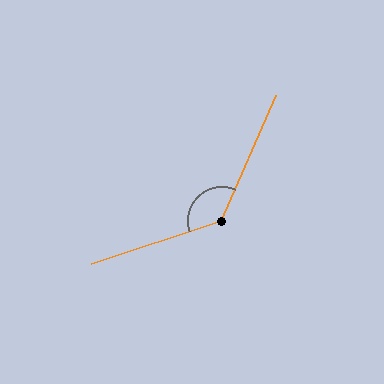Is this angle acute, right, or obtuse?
It is obtuse.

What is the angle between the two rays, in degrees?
Approximately 132 degrees.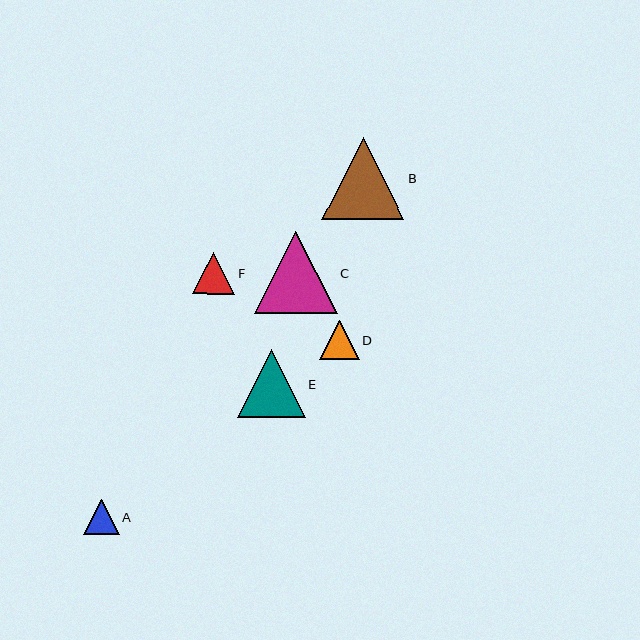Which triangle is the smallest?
Triangle A is the smallest with a size of approximately 36 pixels.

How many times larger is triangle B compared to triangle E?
Triangle B is approximately 1.2 times the size of triangle E.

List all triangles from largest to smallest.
From largest to smallest: C, B, E, F, D, A.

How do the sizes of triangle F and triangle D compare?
Triangle F and triangle D are approximately the same size.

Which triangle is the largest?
Triangle C is the largest with a size of approximately 83 pixels.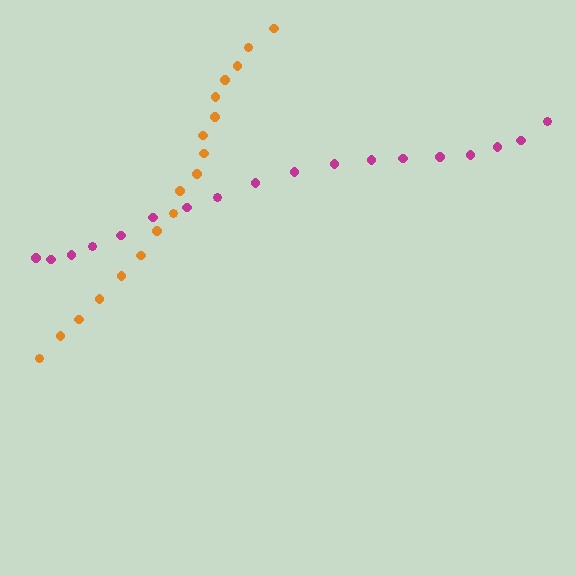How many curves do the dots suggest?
There are 2 distinct paths.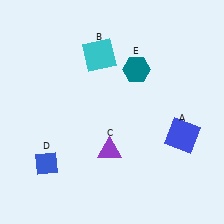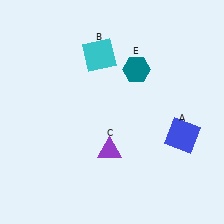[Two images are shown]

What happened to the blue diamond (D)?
The blue diamond (D) was removed in Image 2. It was in the bottom-left area of Image 1.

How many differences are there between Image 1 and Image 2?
There is 1 difference between the two images.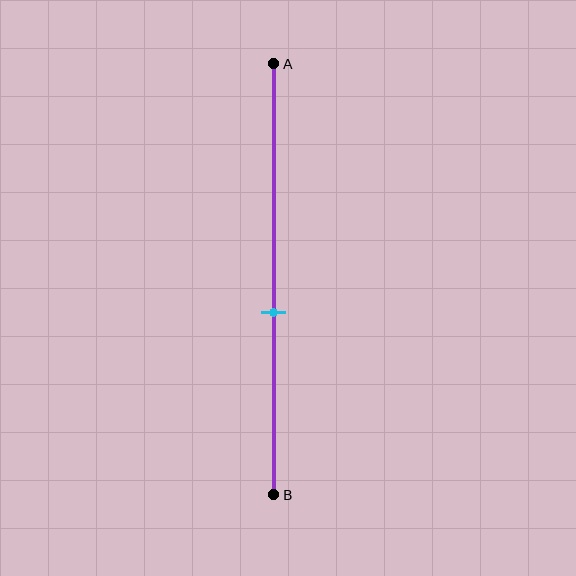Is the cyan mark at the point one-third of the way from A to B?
No, the mark is at about 60% from A, not at the 33% one-third point.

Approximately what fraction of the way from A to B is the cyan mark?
The cyan mark is approximately 60% of the way from A to B.